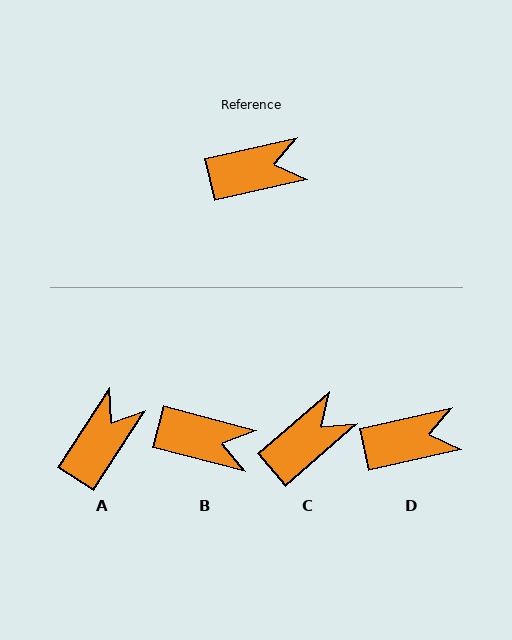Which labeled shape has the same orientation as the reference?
D.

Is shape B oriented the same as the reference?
No, it is off by about 27 degrees.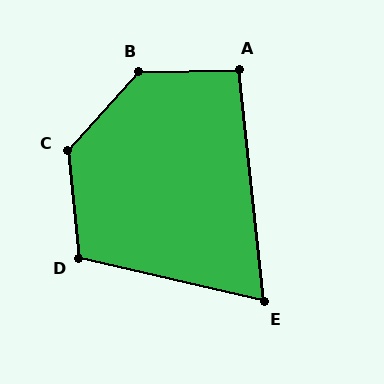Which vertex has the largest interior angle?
B, at approximately 134 degrees.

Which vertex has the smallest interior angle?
E, at approximately 71 degrees.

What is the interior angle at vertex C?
Approximately 132 degrees (obtuse).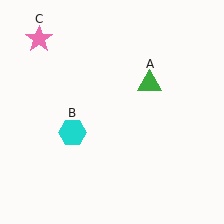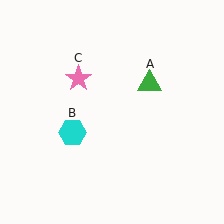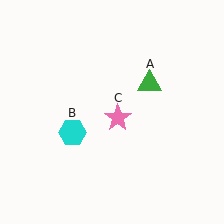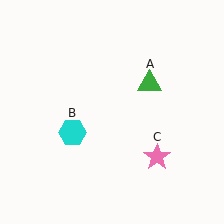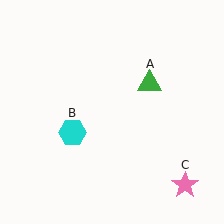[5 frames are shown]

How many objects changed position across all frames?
1 object changed position: pink star (object C).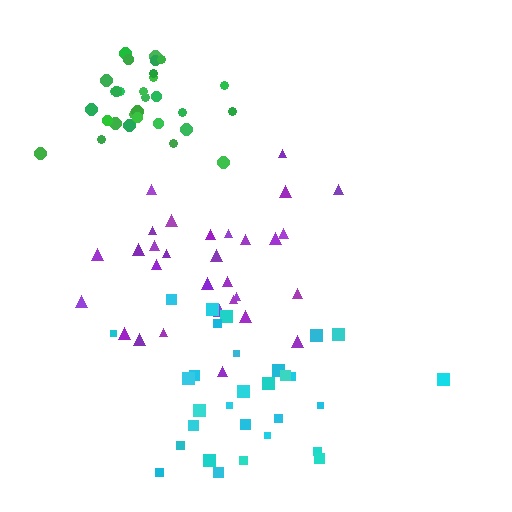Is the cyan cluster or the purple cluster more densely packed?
Purple.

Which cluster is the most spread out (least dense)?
Cyan.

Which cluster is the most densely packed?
Green.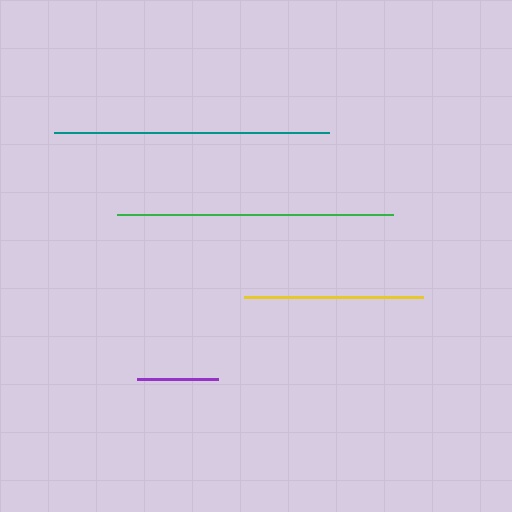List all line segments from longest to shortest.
From longest to shortest: green, teal, yellow, purple.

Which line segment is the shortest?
The purple line is the shortest at approximately 82 pixels.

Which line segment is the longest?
The green line is the longest at approximately 275 pixels.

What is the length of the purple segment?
The purple segment is approximately 82 pixels long.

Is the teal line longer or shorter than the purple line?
The teal line is longer than the purple line.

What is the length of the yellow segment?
The yellow segment is approximately 178 pixels long.